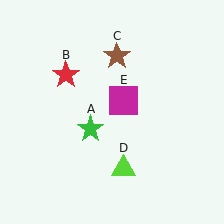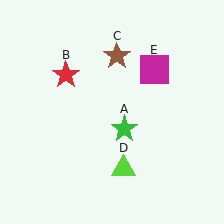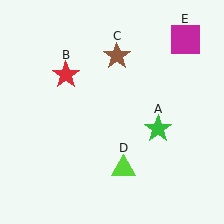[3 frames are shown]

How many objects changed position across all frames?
2 objects changed position: green star (object A), magenta square (object E).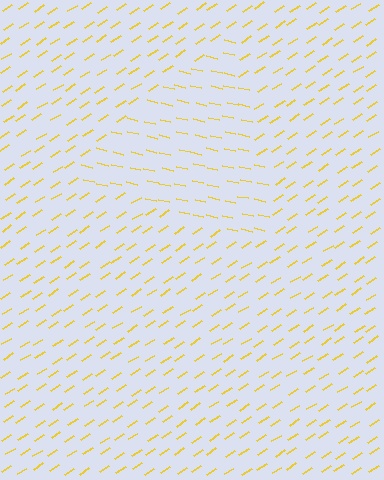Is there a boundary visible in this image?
Yes, there is a texture boundary formed by a change in line orientation.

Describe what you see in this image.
The image is filled with small yellow line segments. A triangle region in the image has lines oriented differently from the surrounding lines, creating a visible texture boundary.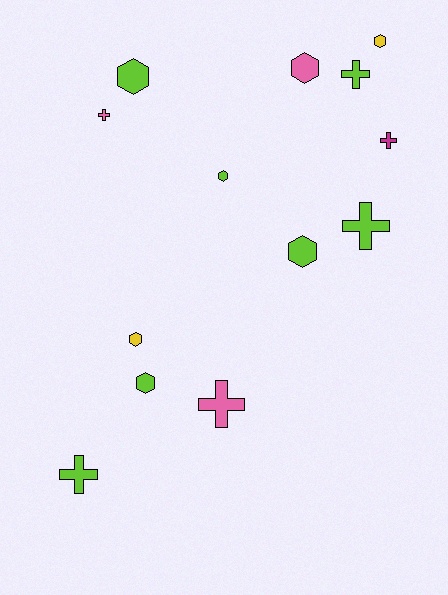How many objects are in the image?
There are 13 objects.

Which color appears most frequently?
Lime, with 7 objects.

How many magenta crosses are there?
There is 1 magenta cross.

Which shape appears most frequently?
Hexagon, with 7 objects.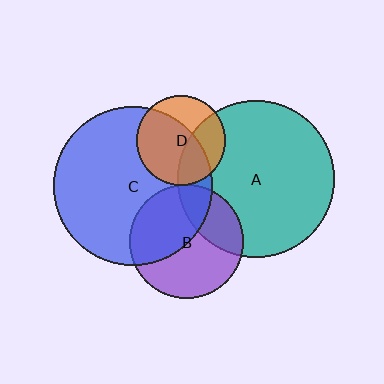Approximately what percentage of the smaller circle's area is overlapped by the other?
Approximately 30%.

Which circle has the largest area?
Circle C (blue).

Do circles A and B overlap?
Yes.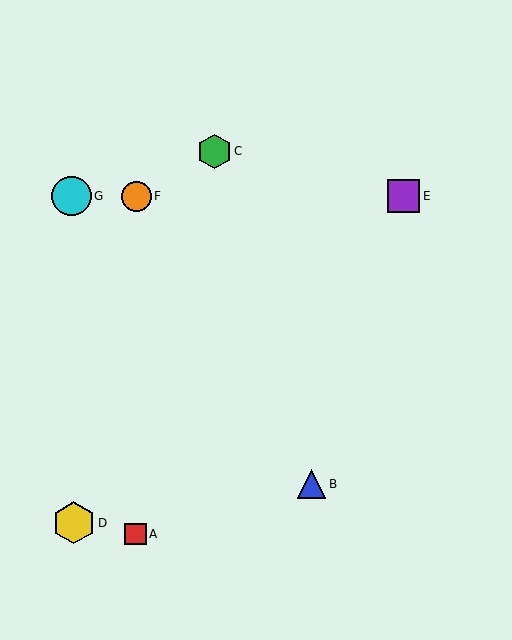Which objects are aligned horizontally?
Objects E, F, G are aligned horizontally.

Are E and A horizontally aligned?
No, E is at y≈196 and A is at y≈534.